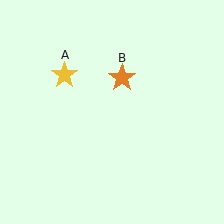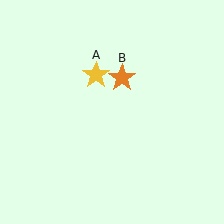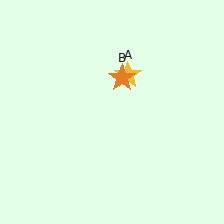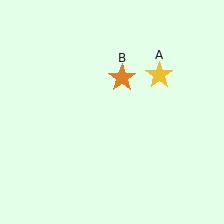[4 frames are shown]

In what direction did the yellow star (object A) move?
The yellow star (object A) moved right.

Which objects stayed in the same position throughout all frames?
Orange star (object B) remained stationary.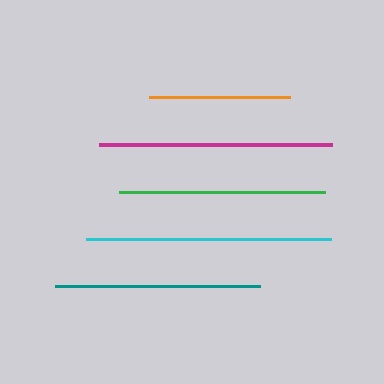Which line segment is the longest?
The cyan line is the longest at approximately 245 pixels.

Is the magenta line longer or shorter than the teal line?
The magenta line is longer than the teal line.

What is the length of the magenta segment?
The magenta segment is approximately 233 pixels long.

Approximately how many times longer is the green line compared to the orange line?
The green line is approximately 1.5 times the length of the orange line.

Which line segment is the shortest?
The orange line is the shortest at approximately 141 pixels.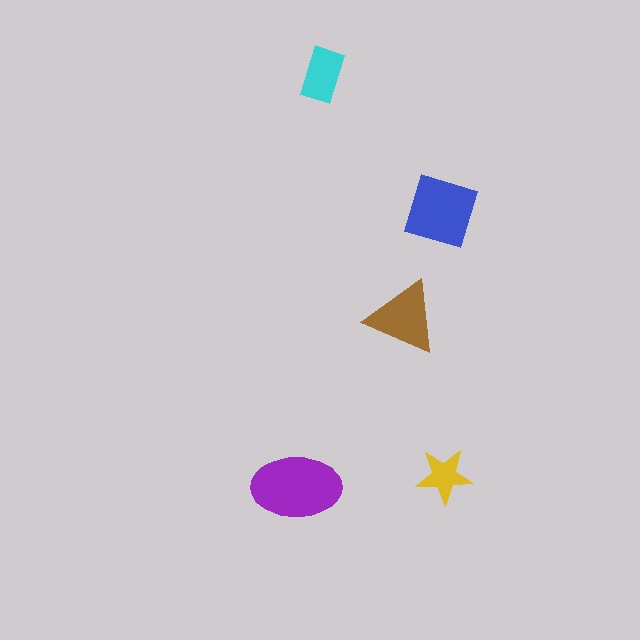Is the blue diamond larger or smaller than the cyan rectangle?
Larger.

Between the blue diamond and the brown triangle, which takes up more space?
The blue diamond.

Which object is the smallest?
The yellow star.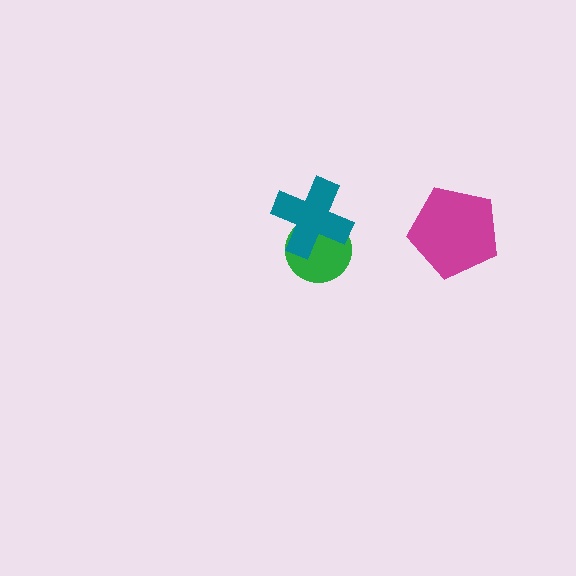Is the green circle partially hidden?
Yes, it is partially covered by another shape.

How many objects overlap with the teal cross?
1 object overlaps with the teal cross.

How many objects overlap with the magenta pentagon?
0 objects overlap with the magenta pentagon.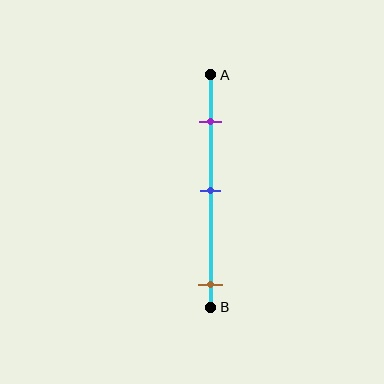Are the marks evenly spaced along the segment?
No, the marks are not evenly spaced.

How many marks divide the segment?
There are 3 marks dividing the segment.